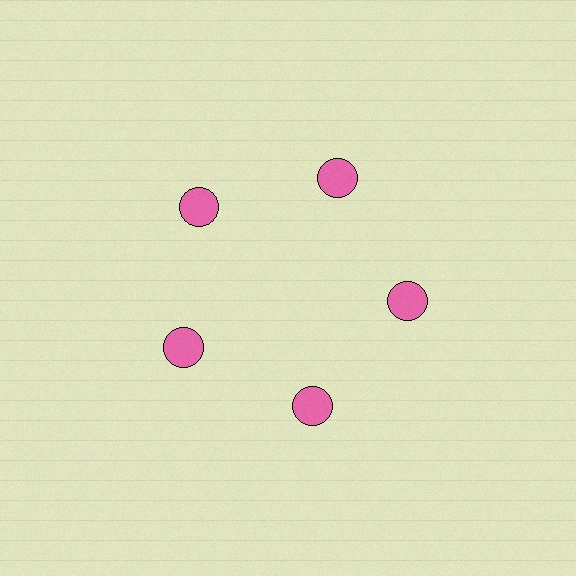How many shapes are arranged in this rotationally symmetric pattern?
There are 5 shapes, arranged in 5 groups of 1.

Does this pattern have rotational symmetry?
Yes, this pattern has 5-fold rotational symmetry. It looks the same after rotating 72 degrees around the center.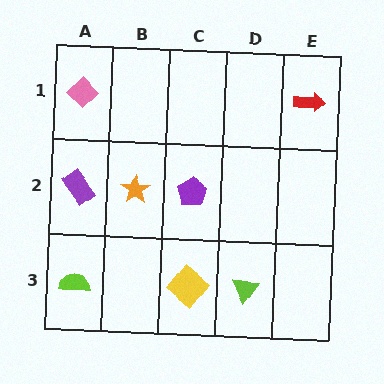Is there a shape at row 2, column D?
No, that cell is empty.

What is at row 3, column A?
A lime semicircle.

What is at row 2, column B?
An orange star.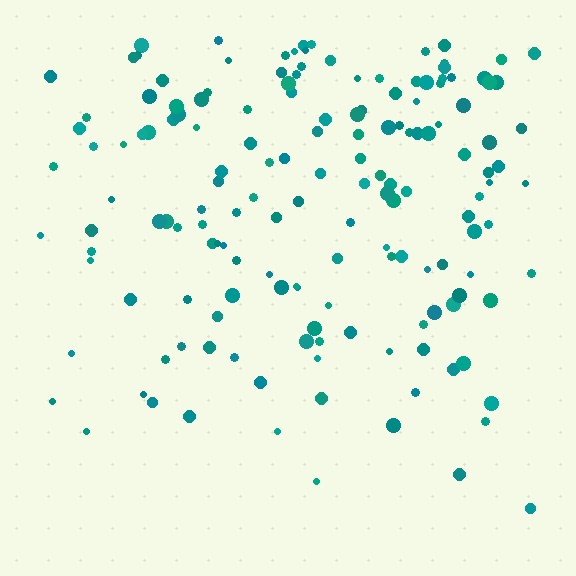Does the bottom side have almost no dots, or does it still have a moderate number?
Still a moderate number, just noticeably fewer than the top.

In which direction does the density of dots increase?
From bottom to top, with the top side densest.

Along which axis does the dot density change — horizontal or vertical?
Vertical.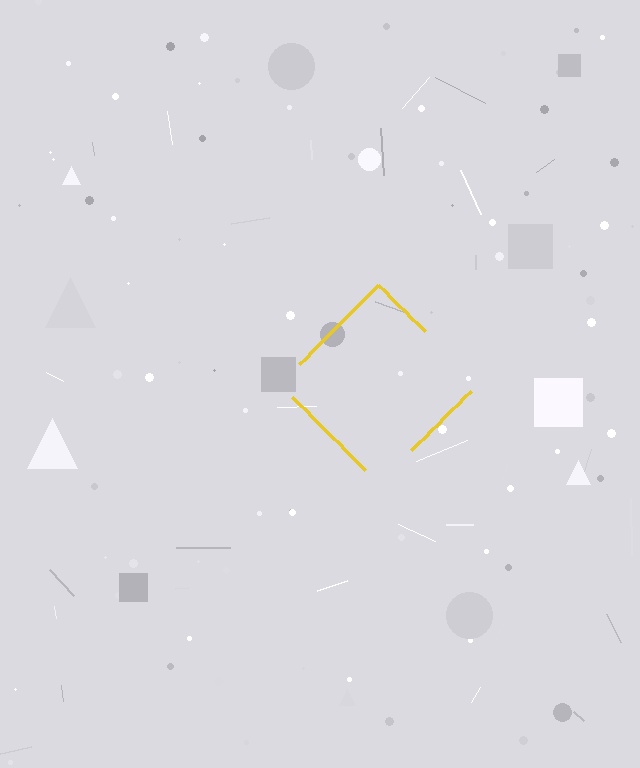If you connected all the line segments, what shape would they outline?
They would outline a diamond.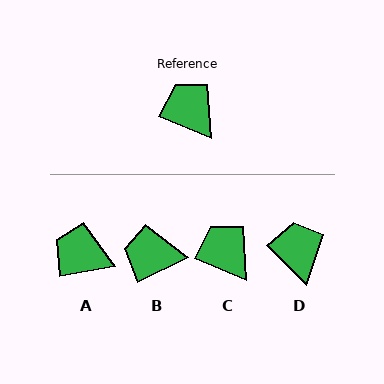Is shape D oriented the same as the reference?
No, it is off by about 23 degrees.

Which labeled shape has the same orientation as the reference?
C.